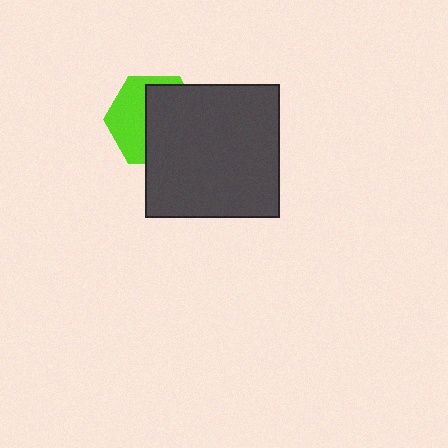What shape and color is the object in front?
The object in front is a dark gray square.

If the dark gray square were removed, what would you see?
You would see the complete lime hexagon.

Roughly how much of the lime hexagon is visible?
A small part of it is visible (roughly 43%).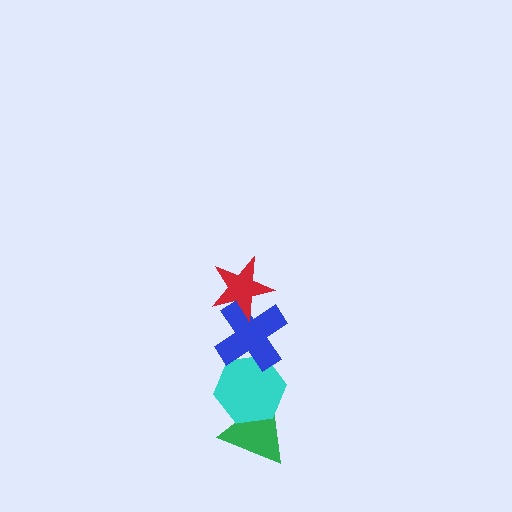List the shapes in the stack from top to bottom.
From top to bottom: the red star, the blue cross, the cyan hexagon, the green triangle.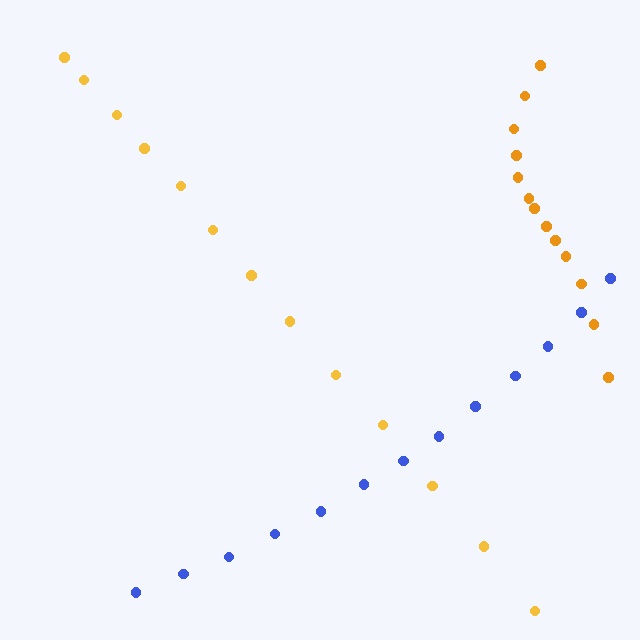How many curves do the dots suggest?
There are 3 distinct paths.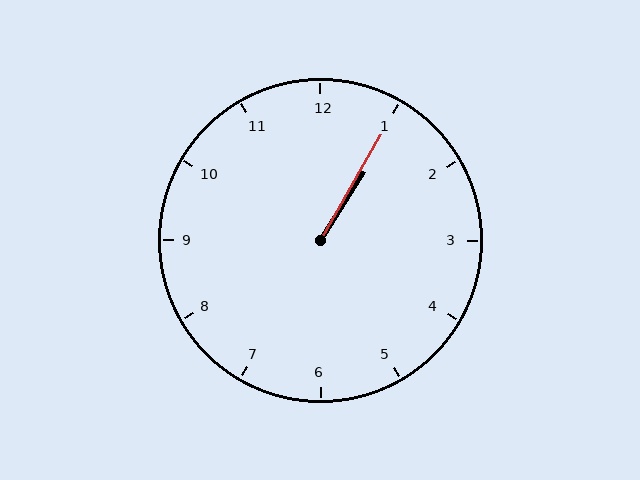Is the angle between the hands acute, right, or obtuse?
It is acute.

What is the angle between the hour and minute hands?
Approximately 2 degrees.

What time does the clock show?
1:05.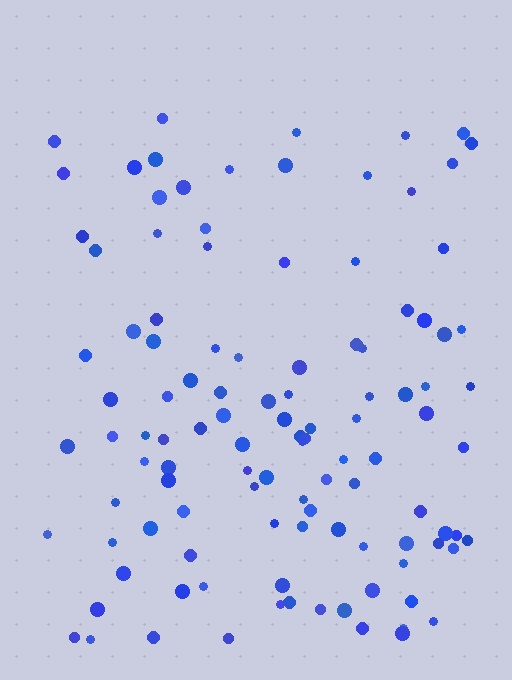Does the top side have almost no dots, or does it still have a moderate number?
Still a moderate number, just noticeably fewer than the bottom.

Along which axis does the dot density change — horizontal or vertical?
Vertical.